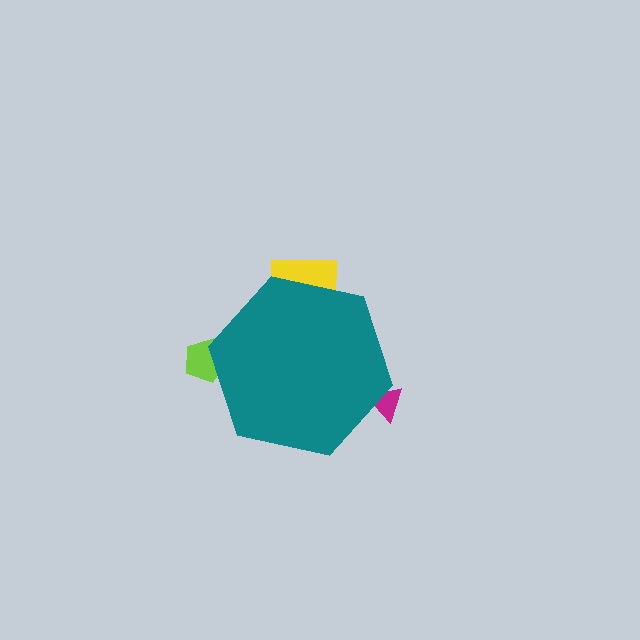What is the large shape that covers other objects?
A teal hexagon.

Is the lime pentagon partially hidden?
Yes, the lime pentagon is partially hidden behind the teal hexagon.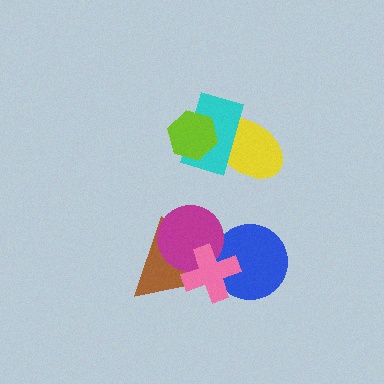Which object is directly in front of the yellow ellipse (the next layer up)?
The cyan rectangle is directly in front of the yellow ellipse.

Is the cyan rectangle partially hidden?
Yes, it is partially covered by another shape.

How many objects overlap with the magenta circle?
2 objects overlap with the magenta circle.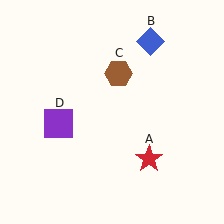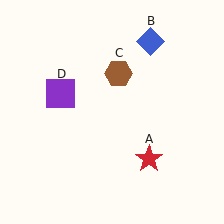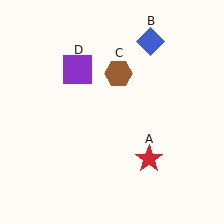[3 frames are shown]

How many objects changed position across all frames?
1 object changed position: purple square (object D).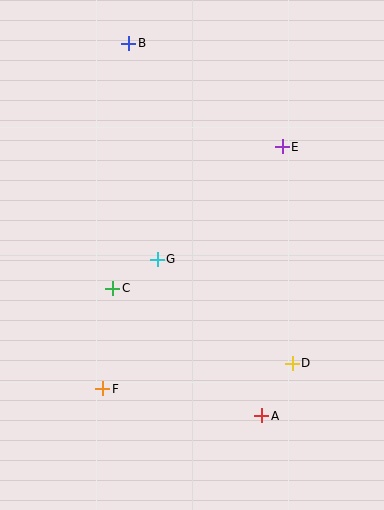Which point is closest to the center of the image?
Point G at (157, 259) is closest to the center.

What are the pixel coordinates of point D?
Point D is at (292, 363).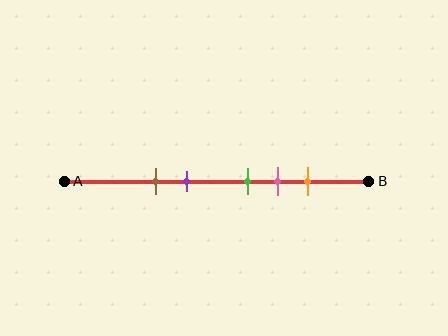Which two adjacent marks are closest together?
The green and pink marks are the closest adjacent pair.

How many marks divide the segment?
There are 5 marks dividing the segment.